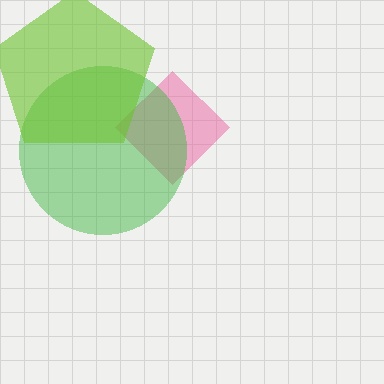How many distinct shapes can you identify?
There are 3 distinct shapes: a pink diamond, a green circle, a lime pentagon.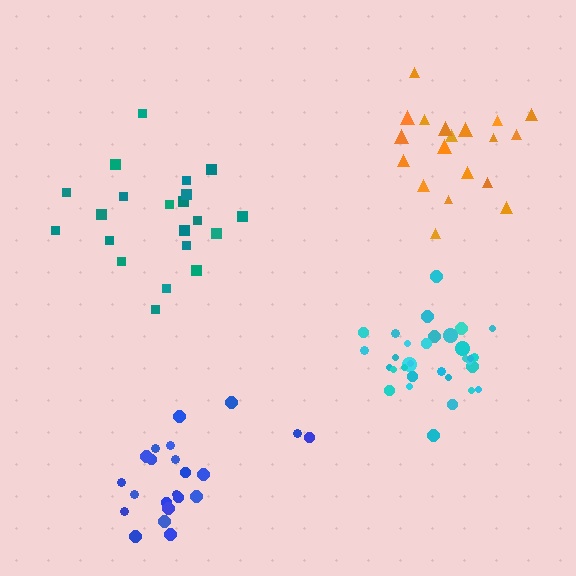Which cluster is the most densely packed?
Cyan.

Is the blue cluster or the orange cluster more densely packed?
Orange.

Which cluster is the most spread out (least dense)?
Blue.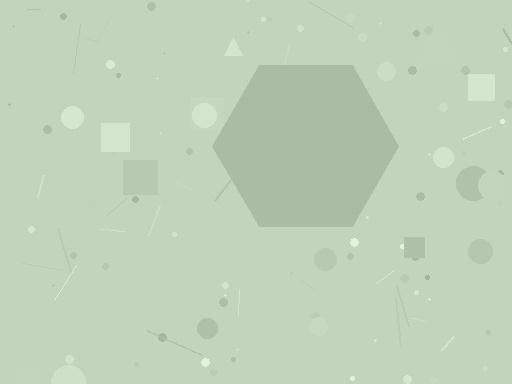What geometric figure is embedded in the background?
A hexagon is embedded in the background.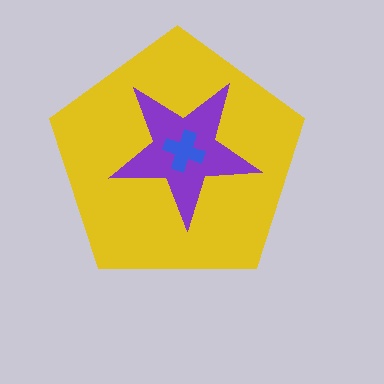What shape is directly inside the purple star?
The blue cross.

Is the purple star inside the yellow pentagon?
Yes.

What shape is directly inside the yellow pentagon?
The purple star.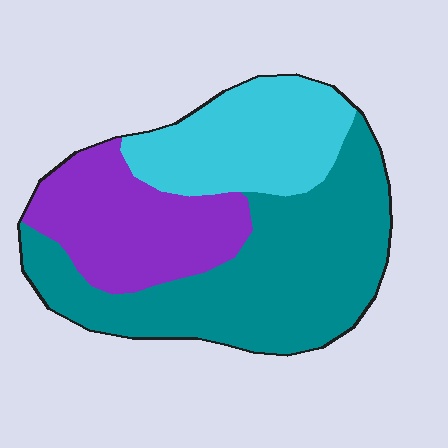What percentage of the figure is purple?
Purple takes up about one quarter (1/4) of the figure.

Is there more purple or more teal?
Teal.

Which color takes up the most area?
Teal, at roughly 50%.